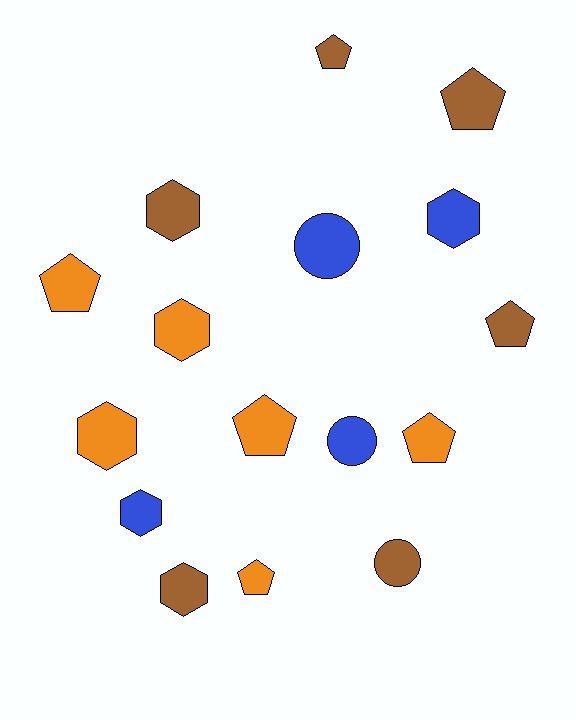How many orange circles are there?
There are no orange circles.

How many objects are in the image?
There are 16 objects.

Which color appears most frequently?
Brown, with 6 objects.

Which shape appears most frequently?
Pentagon, with 7 objects.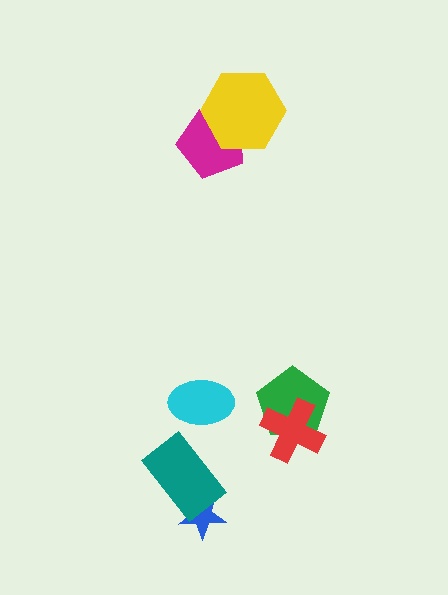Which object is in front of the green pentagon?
The red cross is in front of the green pentagon.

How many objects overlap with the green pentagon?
1 object overlaps with the green pentagon.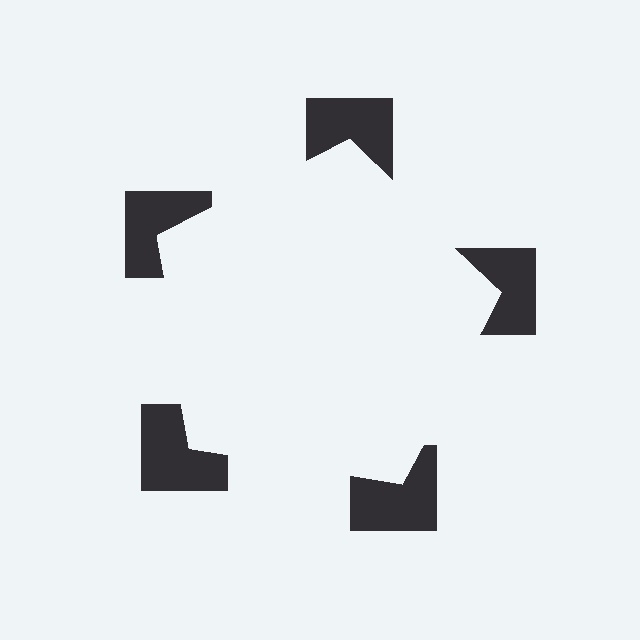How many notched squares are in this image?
There are 5 — one at each vertex of the illusory pentagon.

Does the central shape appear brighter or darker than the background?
It typically appears slightly brighter than the background, even though no actual brightness change is drawn.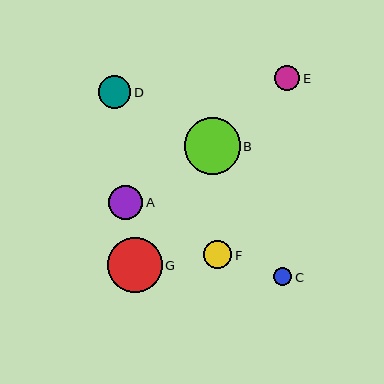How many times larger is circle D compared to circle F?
Circle D is approximately 1.2 times the size of circle F.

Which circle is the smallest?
Circle C is the smallest with a size of approximately 18 pixels.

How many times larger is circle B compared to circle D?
Circle B is approximately 1.7 times the size of circle D.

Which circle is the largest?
Circle B is the largest with a size of approximately 56 pixels.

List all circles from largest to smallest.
From largest to smallest: B, G, A, D, F, E, C.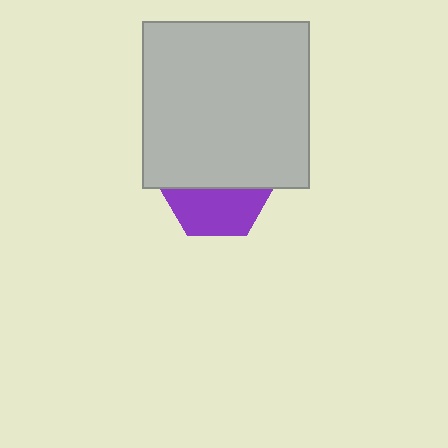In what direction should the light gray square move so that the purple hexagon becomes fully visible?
The light gray square should move up. That is the shortest direction to clear the overlap and leave the purple hexagon fully visible.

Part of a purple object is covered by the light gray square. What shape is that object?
It is a hexagon.